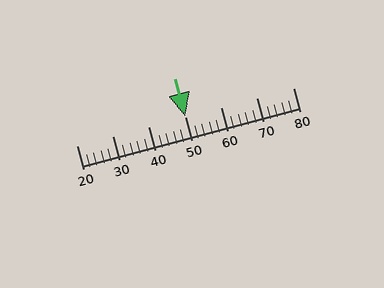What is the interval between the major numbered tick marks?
The major tick marks are spaced 10 units apart.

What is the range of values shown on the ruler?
The ruler shows values from 20 to 80.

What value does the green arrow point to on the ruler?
The green arrow points to approximately 50.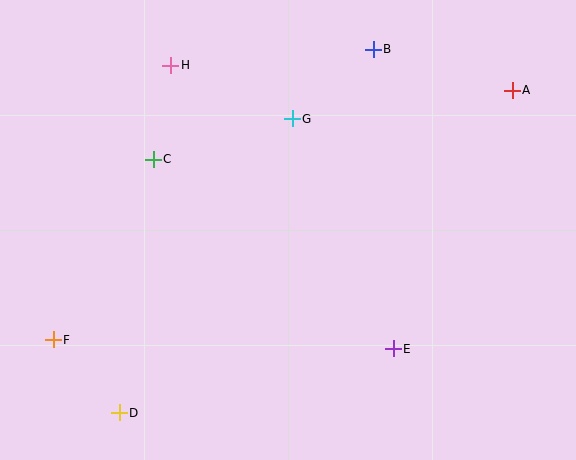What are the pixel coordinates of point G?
Point G is at (292, 119).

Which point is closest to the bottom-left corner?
Point D is closest to the bottom-left corner.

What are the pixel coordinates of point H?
Point H is at (171, 65).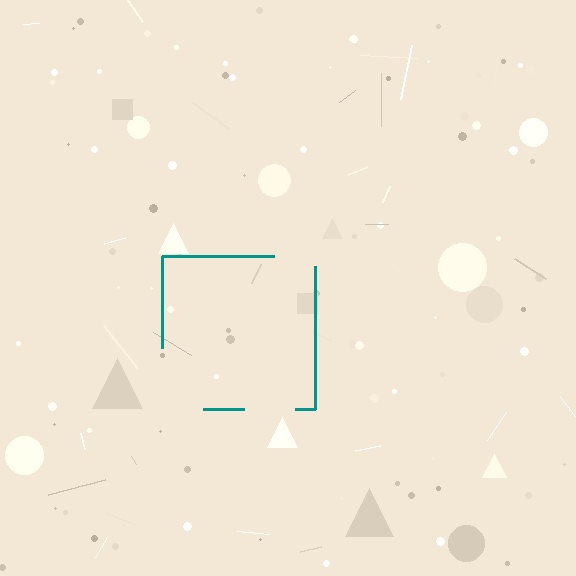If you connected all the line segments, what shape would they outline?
They would outline a square.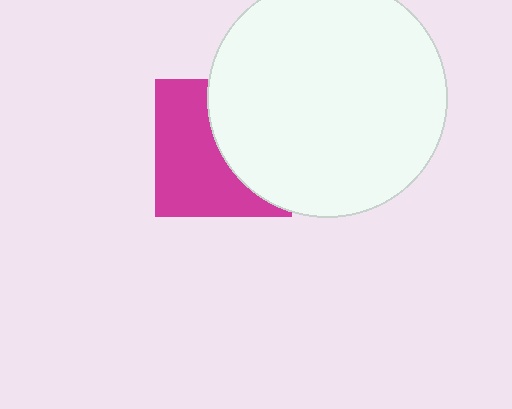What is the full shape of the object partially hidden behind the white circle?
The partially hidden object is a magenta square.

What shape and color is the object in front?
The object in front is a white circle.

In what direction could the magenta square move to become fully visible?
The magenta square could move left. That would shift it out from behind the white circle entirely.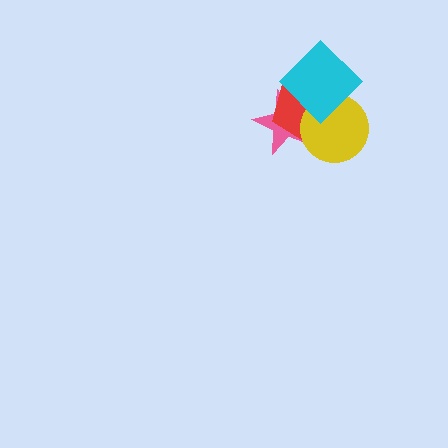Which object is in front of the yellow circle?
The cyan diamond is in front of the yellow circle.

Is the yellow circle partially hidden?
Yes, it is partially covered by another shape.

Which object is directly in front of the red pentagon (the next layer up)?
The yellow circle is directly in front of the red pentagon.